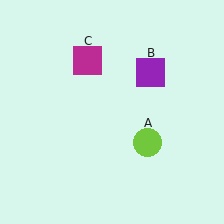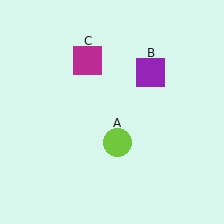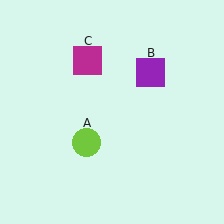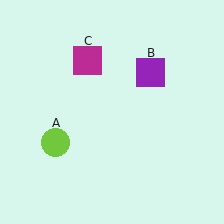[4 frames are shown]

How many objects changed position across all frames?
1 object changed position: lime circle (object A).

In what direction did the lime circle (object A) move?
The lime circle (object A) moved left.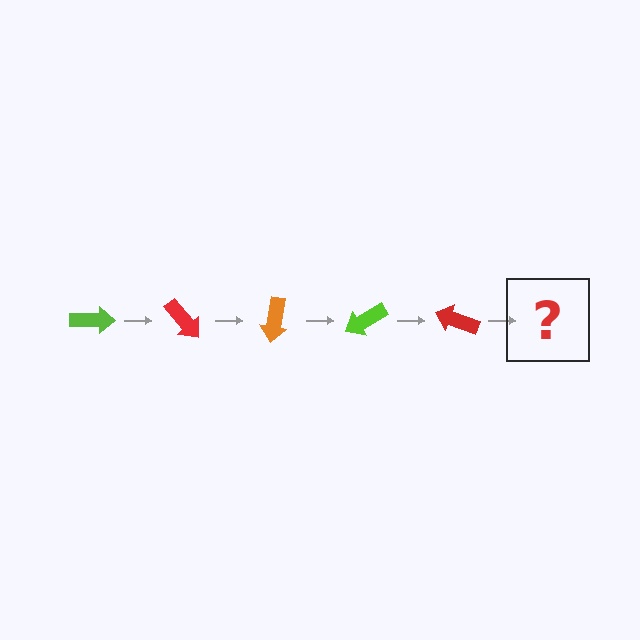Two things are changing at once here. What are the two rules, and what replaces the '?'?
The two rules are that it rotates 50 degrees each step and the color cycles through lime, red, and orange. The '?' should be an orange arrow, rotated 250 degrees from the start.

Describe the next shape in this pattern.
It should be an orange arrow, rotated 250 degrees from the start.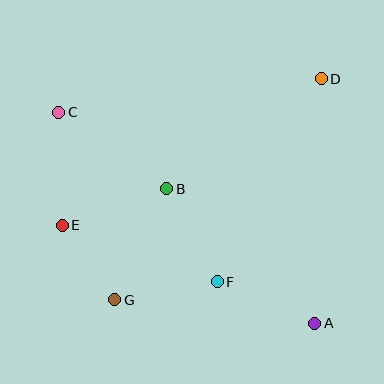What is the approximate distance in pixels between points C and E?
The distance between C and E is approximately 113 pixels.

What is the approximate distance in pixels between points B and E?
The distance between B and E is approximately 111 pixels.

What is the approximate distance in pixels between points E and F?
The distance between E and F is approximately 165 pixels.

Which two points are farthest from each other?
Points A and C are farthest from each other.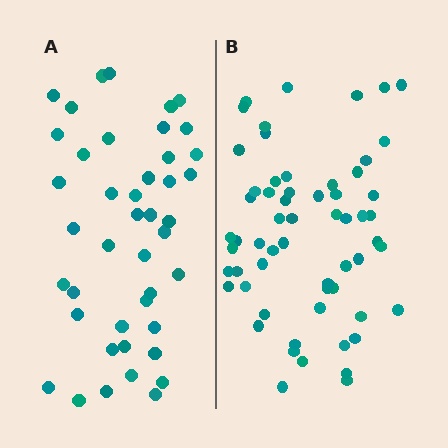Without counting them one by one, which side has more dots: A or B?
Region B (the right region) has more dots.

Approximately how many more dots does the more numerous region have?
Region B has approximately 15 more dots than region A.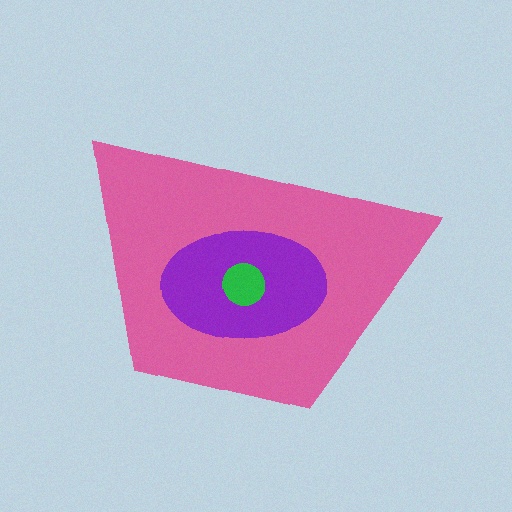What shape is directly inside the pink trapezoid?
The purple ellipse.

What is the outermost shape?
The pink trapezoid.